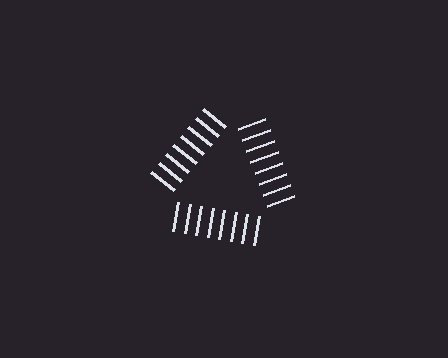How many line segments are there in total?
24 — 8 along each of the 3 edges.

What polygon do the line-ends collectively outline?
An illusory triangle — the line segments terminate on its edges but no continuous stroke is drawn.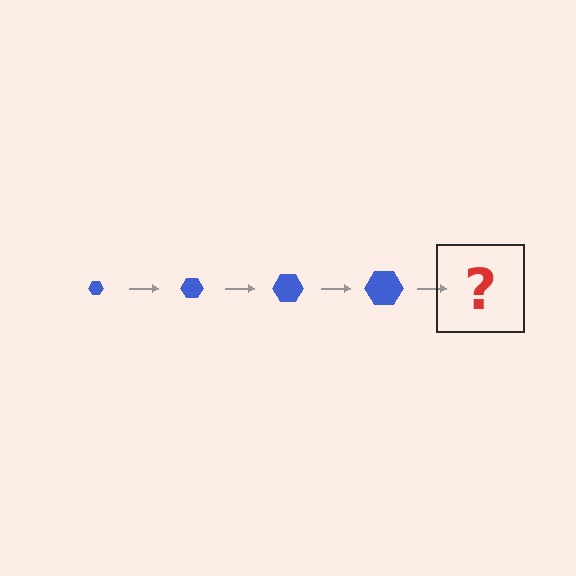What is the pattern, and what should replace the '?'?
The pattern is that the hexagon gets progressively larger each step. The '?' should be a blue hexagon, larger than the previous one.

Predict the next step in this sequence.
The next step is a blue hexagon, larger than the previous one.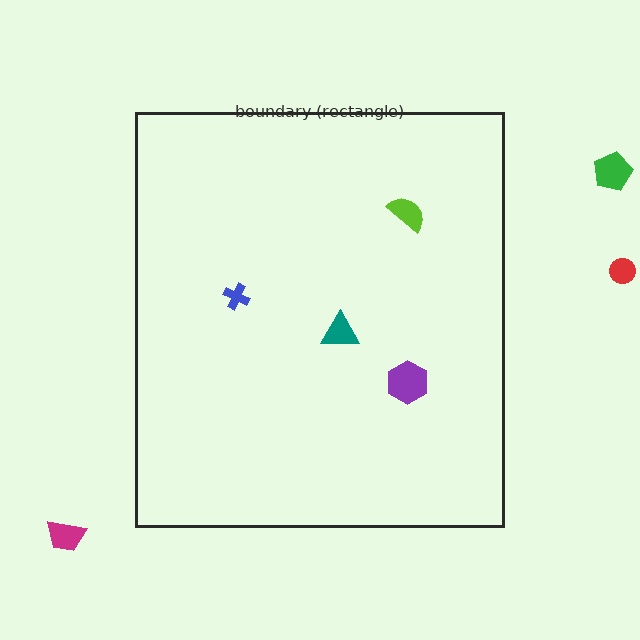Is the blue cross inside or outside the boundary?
Inside.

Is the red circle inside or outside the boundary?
Outside.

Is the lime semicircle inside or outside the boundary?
Inside.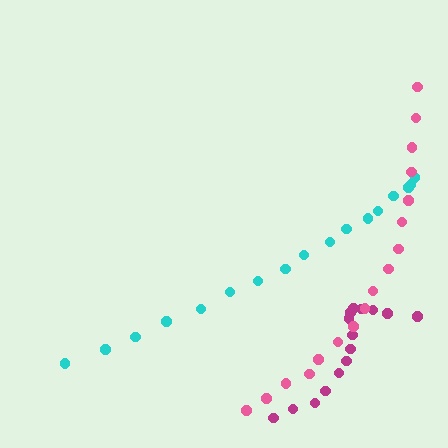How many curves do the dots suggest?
There are 3 distinct paths.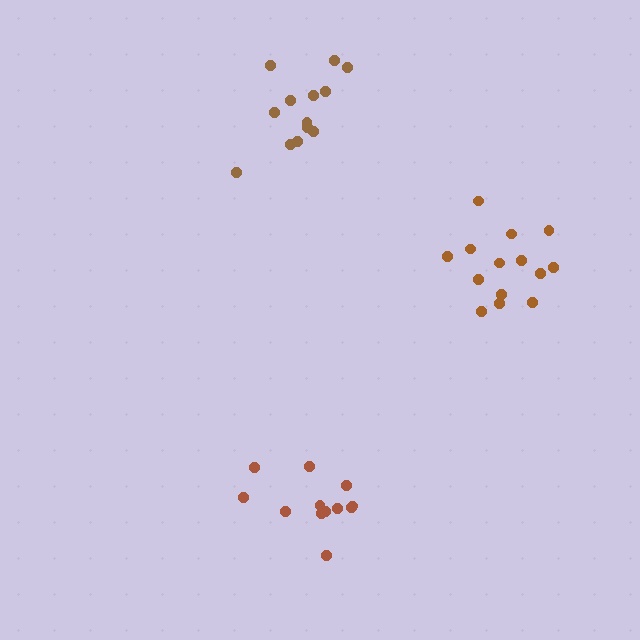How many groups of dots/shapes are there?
There are 3 groups.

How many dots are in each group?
Group 1: 14 dots, Group 2: 12 dots, Group 3: 13 dots (39 total).